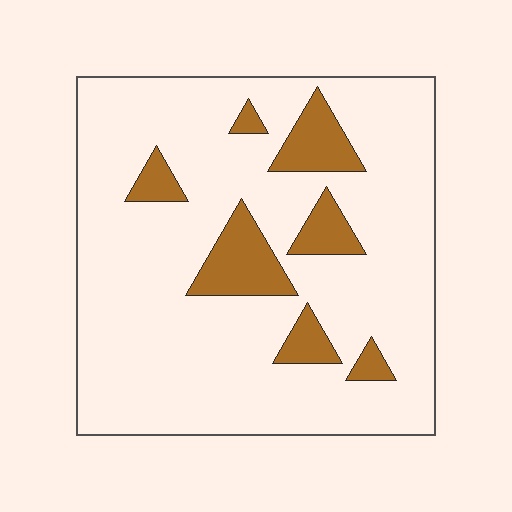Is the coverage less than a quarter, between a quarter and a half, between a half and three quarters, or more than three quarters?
Less than a quarter.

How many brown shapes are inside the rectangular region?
7.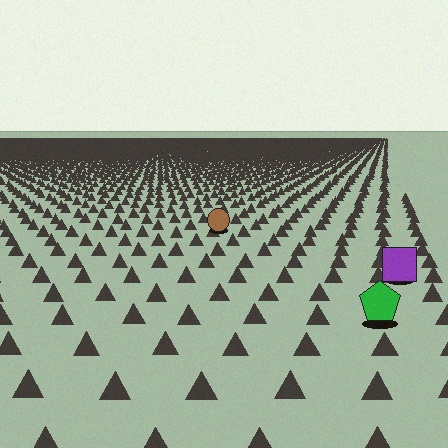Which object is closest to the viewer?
The green pentagon is closest. The texture marks near it are larger and more spread out.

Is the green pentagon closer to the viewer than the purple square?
Yes. The green pentagon is closer — you can tell from the texture gradient: the ground texture is coarser near it.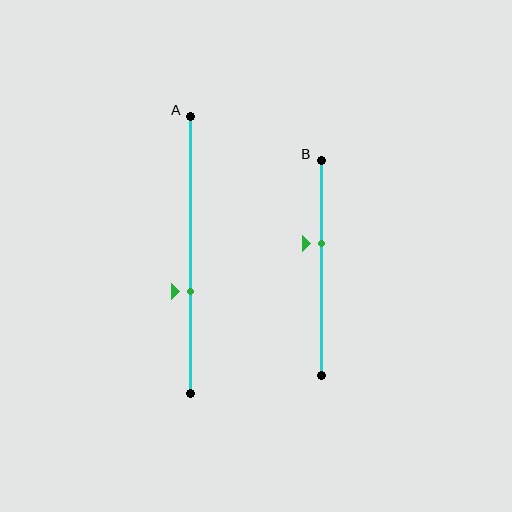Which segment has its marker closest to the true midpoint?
Segment B has its marker closest to the true midpoint.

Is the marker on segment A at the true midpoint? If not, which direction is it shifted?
No, the marker on segment A is shifted downward by about 13% of the segment length.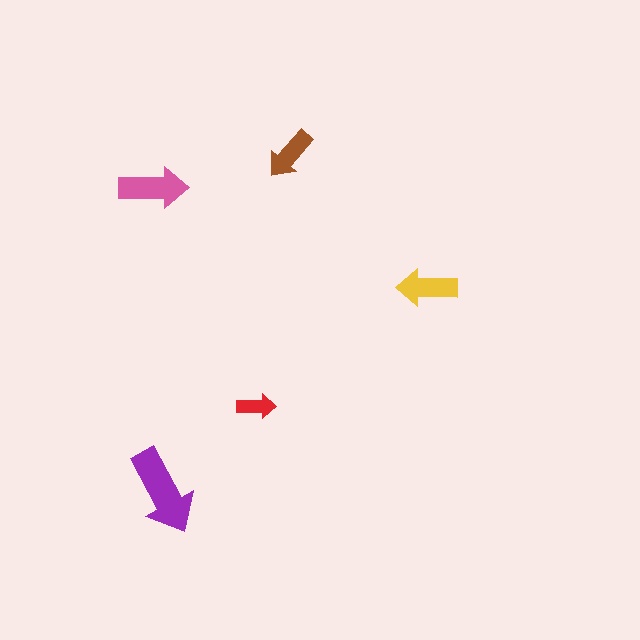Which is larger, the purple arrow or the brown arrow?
The purple one.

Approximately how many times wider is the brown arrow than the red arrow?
About 1.5 times wider.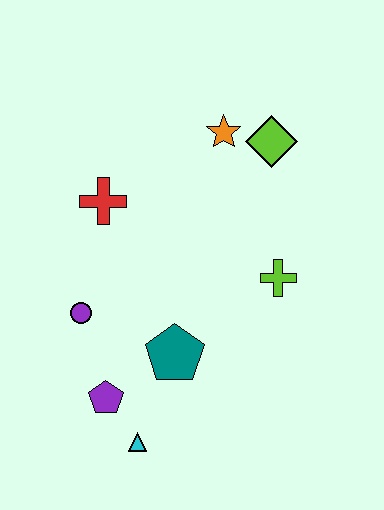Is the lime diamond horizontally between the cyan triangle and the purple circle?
No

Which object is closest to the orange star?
The lime diamond is closest to the orange star.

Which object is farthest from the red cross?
The cyan triangle is farthest from the red cross.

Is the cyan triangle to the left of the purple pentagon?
No